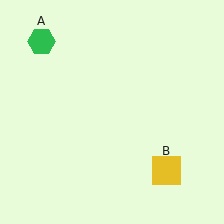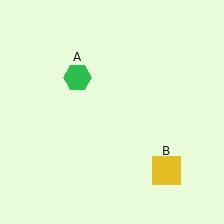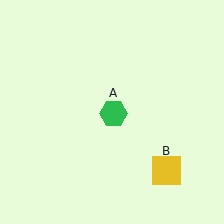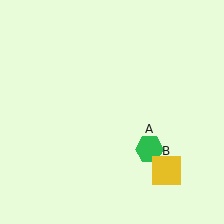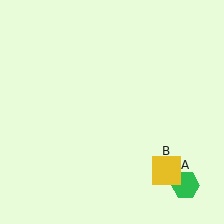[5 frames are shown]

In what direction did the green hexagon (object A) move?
The green hexagon (object A) moved down and to the right.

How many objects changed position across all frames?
1 object changed position: green hexagon (object A).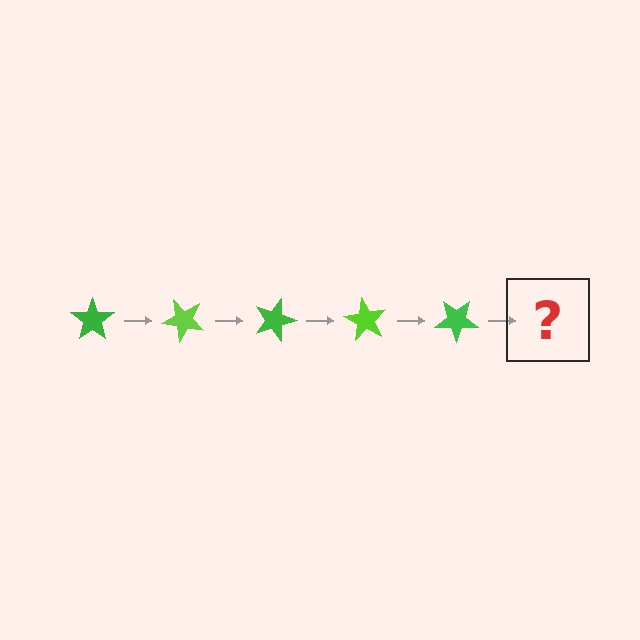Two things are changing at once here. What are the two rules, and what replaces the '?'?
The two rules are that it rotates 45 degrees each step and the color cycles through green and lime. The '?' should be a lime star, rotated 225 degrees from the start.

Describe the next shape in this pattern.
It should be a lime star, rotated 225 degrees from the start.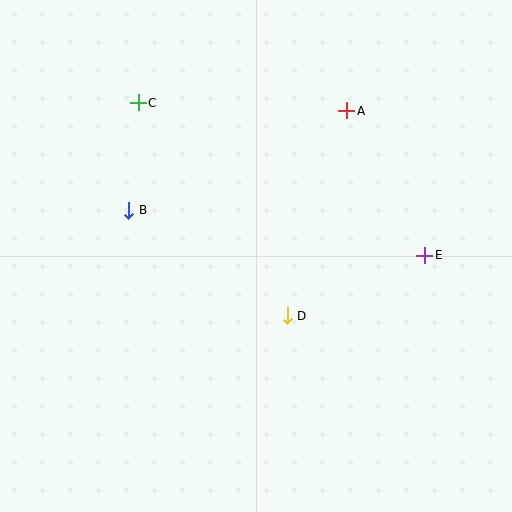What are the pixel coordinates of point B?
Point B is at (129, 210).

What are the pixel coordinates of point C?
Point C is at (138, 103).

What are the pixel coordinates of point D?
Point D is at (287, 316).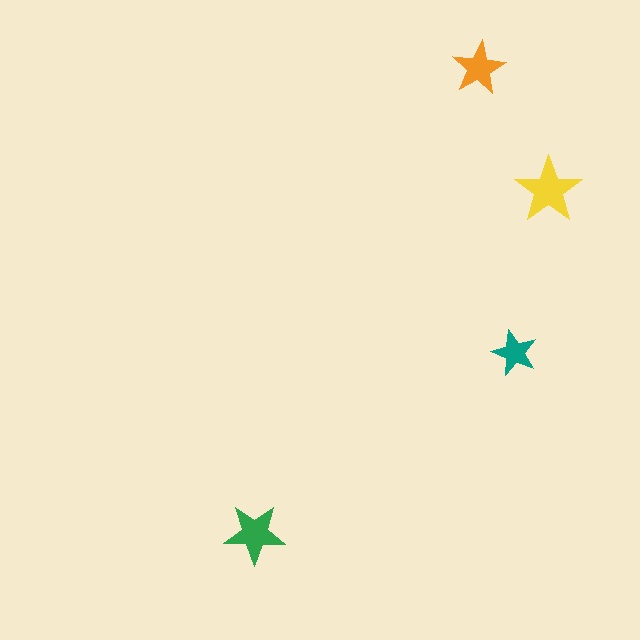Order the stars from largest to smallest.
the yellow one, the green one, the orange one, the teal one.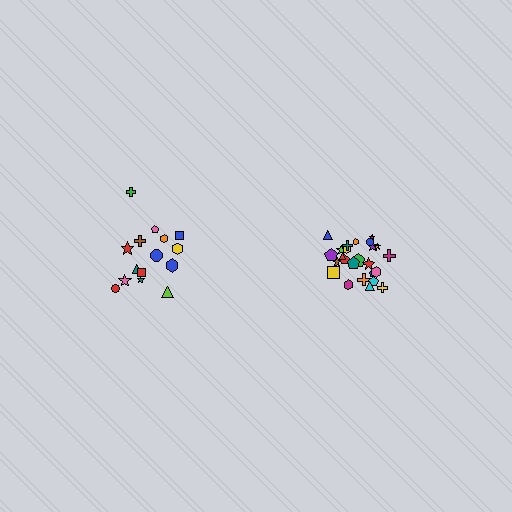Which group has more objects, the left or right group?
The right group.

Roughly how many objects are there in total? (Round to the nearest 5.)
Roughly 40 objects in total.